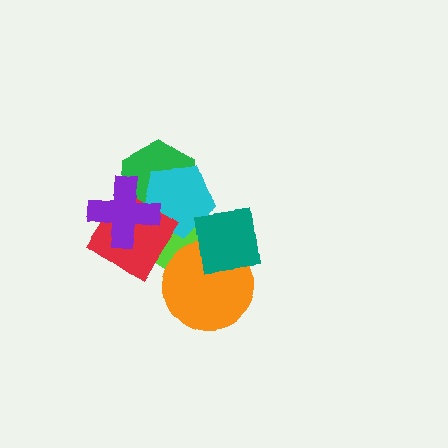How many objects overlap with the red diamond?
4 objects overlap with the red diamond.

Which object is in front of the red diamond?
The purple cross is in front of the red diamond.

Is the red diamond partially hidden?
Yes, it is partially covered by another shape.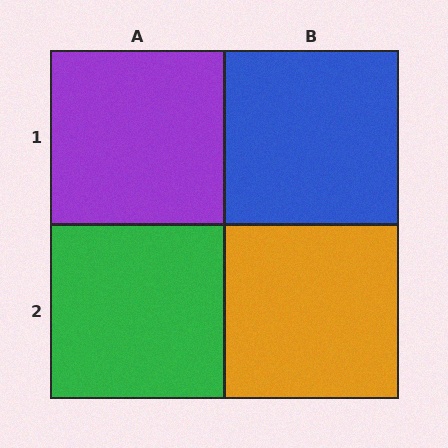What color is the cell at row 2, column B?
Orange.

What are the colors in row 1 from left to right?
Purple, blue.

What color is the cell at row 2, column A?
Green.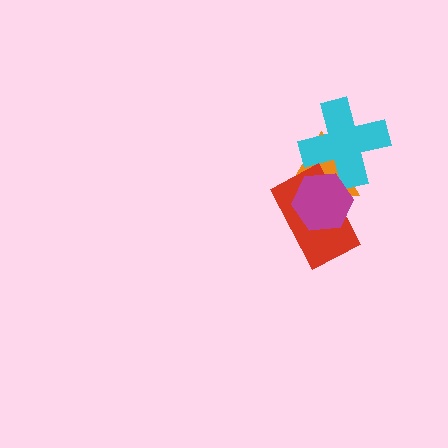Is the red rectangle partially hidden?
Yes, it is partially covered by another shape.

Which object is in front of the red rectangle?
The magenta hexagon is in front of the red rectangle.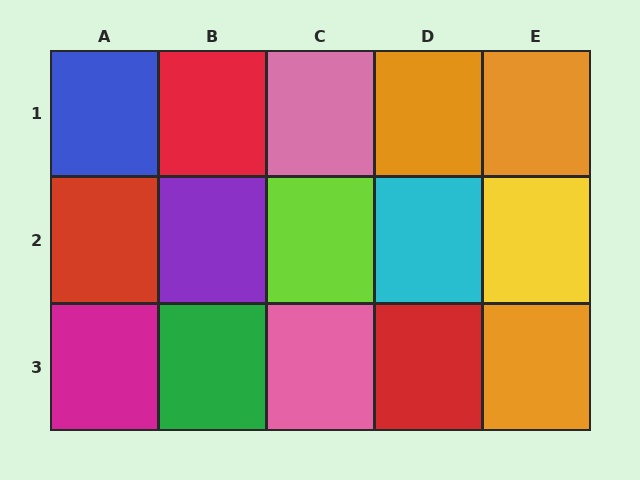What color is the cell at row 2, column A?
Red.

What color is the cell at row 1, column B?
Red.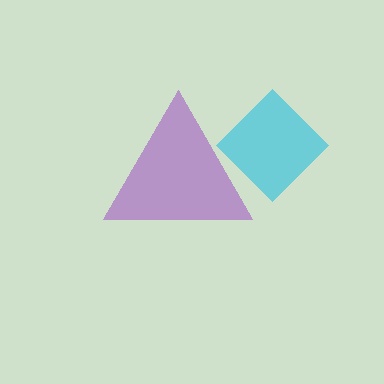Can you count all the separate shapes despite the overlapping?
Yes, there are 2 separate shapes.